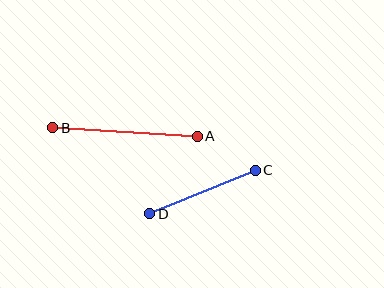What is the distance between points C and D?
The distance is approximately 114 pixels.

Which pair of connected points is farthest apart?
Points A and B are farthest apart.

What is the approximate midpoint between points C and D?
The midpoint is at approximately (203, 192) pixels.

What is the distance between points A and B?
The distance is approximately 145 pixels.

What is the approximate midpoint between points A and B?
The midpoint is at approximately (125, 132) pixels.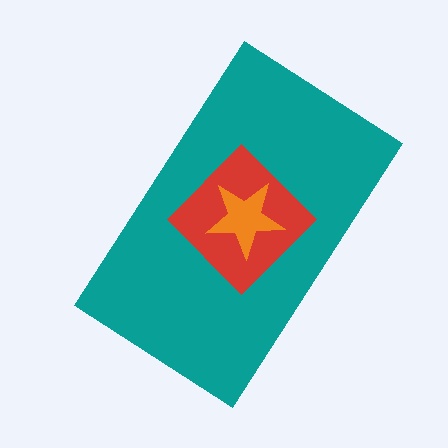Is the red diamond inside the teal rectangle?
Yes.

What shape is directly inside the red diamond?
The orange star.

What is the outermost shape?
The teal rectangle.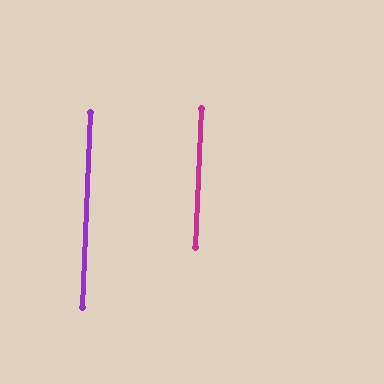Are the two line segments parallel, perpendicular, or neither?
Parallel — their directions differ by only 0.2°.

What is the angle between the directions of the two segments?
Approximately 0 degrees.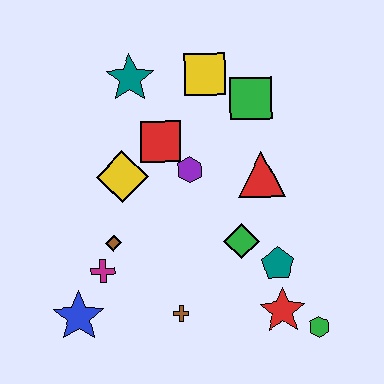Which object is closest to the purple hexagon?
The red square is closest to the purple hexagon.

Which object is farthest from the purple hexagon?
The green hexagon is farthest from the purple hexagon.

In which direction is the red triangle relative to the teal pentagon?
The red triangle is above the teal pentagon.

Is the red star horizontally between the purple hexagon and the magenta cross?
No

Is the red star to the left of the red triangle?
No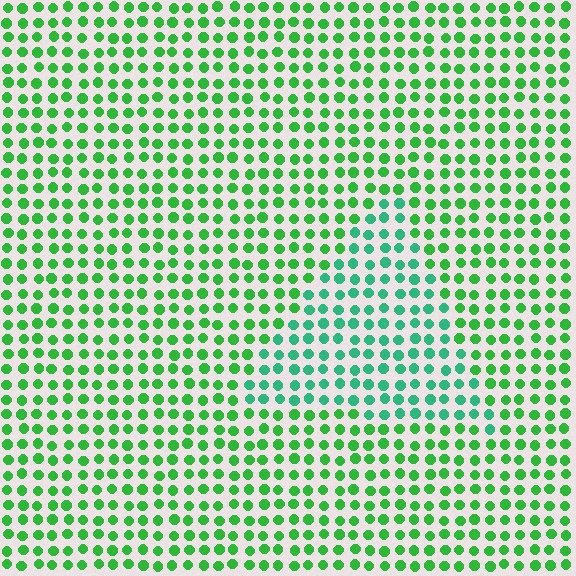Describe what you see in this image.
The image is filled with small green elements in a uniform arrangement. A triangle-shaped region is visible where the elements are tinted to a slightly different hue, forming a subtle color boundary.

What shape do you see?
I see a triangle.